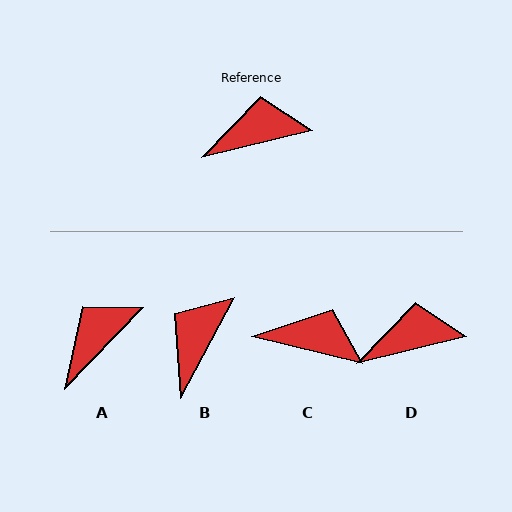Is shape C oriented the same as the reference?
No, it is off by about 27 degrees.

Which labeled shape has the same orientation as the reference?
D.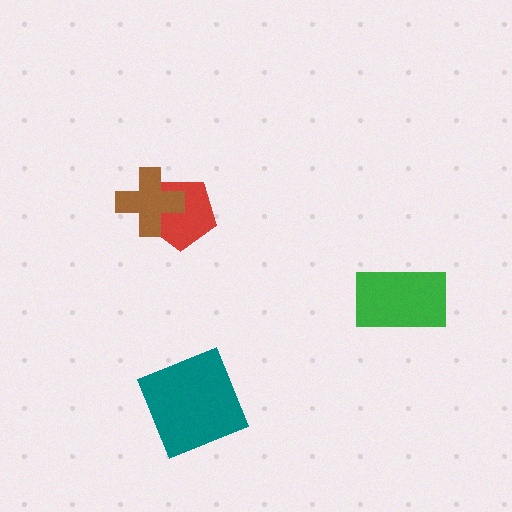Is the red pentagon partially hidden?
Yes, it is partially covered by another shape.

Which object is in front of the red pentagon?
The brown cross is in front of the red pentagon.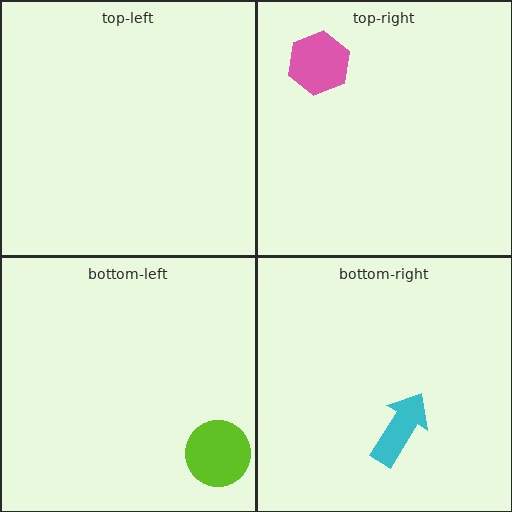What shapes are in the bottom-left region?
The lime circle.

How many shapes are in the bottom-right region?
1.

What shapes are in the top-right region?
The pink hexagon.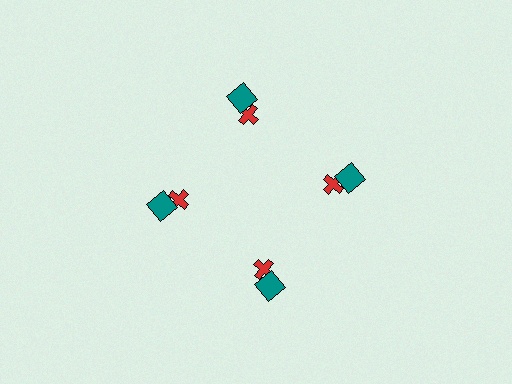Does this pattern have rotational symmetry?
Yes, this pattern has 4-fold rotational symmetry. It looks the same after rotating 90 degrees around the center.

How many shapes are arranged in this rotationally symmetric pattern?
There are 8 shapes, arranged in 4 groups of 2.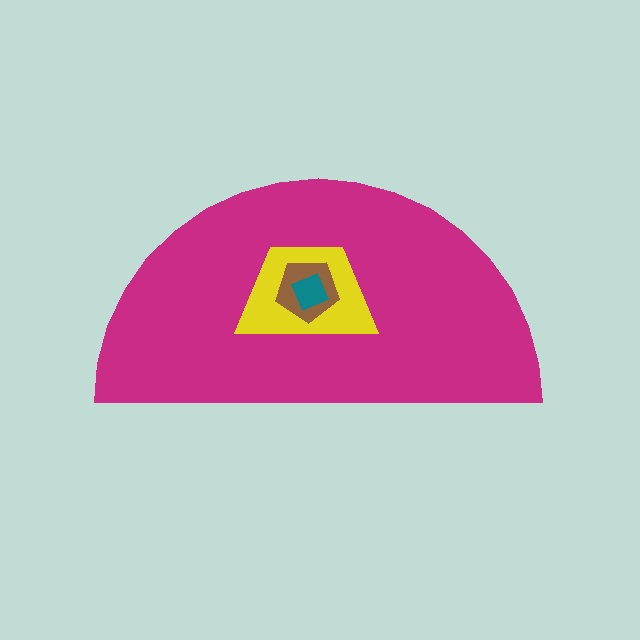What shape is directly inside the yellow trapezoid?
The brown pentagon.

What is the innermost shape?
The teal square.